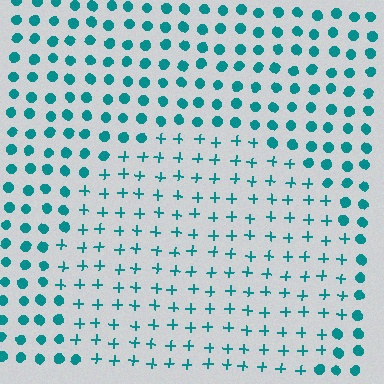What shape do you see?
I see a circle.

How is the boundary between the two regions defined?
The boundary is defined by a change in element shape: plus signs inside vs. circles outside. All elements share the same color and spacing.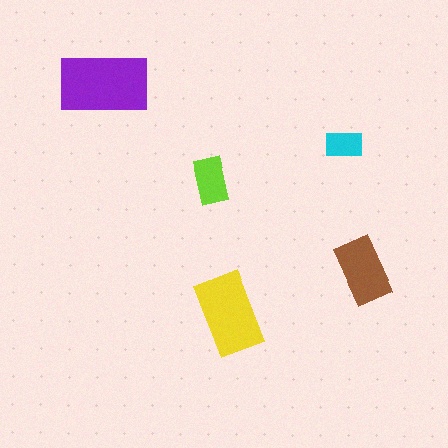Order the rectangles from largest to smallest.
the purple one, the yellow one, the brown one, the lime one, the cyan one.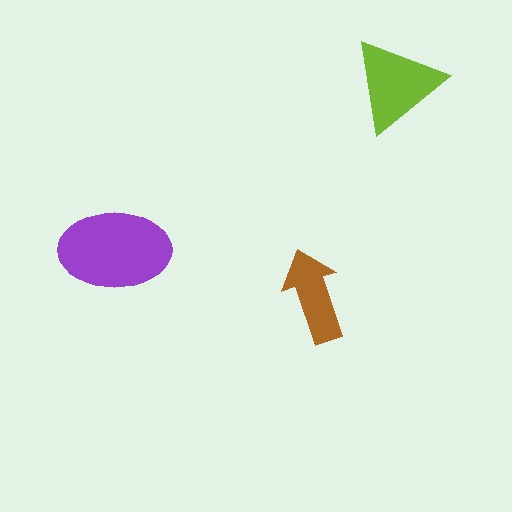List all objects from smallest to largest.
The brown arrow, the lime triangle, the purple ellipse.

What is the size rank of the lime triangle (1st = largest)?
2nd.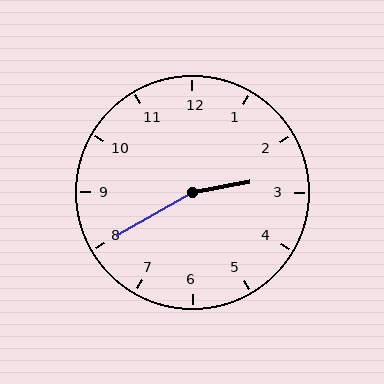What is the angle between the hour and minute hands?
Approximately 160 degrees.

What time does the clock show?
2:40.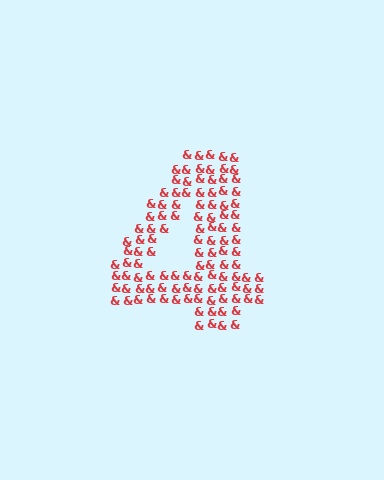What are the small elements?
The small elements are ampersands.